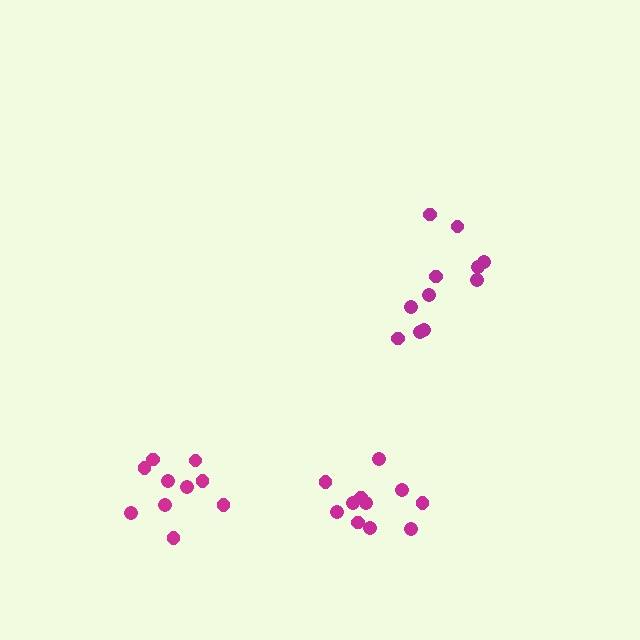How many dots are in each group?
Group 1: 10 dots, Group 2: 11 dots, Group 3: 11 dots (32 total).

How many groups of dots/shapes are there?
There are 3 groups.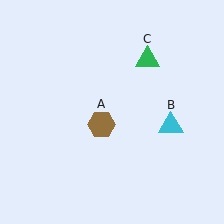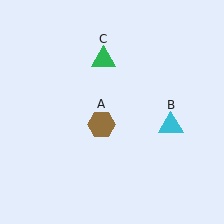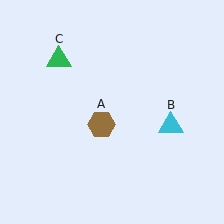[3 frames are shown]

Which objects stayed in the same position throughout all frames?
Brown hexagon (object A) and cyan triangle (object B) remained stationary.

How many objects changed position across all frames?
1 object changed position: green triangle (object C).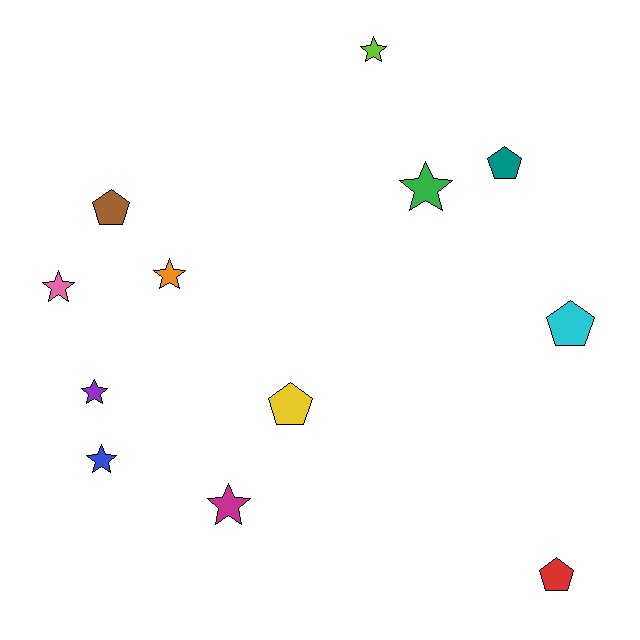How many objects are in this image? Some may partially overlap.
There are 12 objects.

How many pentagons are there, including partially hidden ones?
There are 5 pentagons.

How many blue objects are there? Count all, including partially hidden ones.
There is 1 blue object.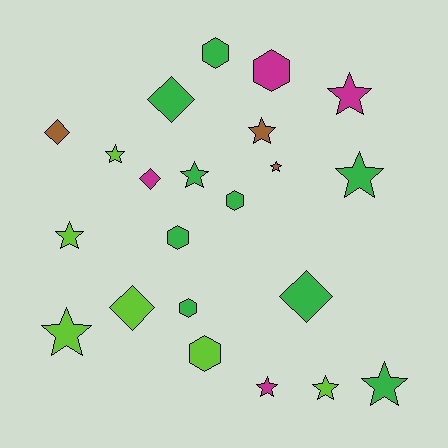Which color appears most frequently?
Green, with 9 objects.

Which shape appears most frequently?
Star, with 11 objects.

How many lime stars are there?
There are 4 lime stars.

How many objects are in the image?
There are 22 objects.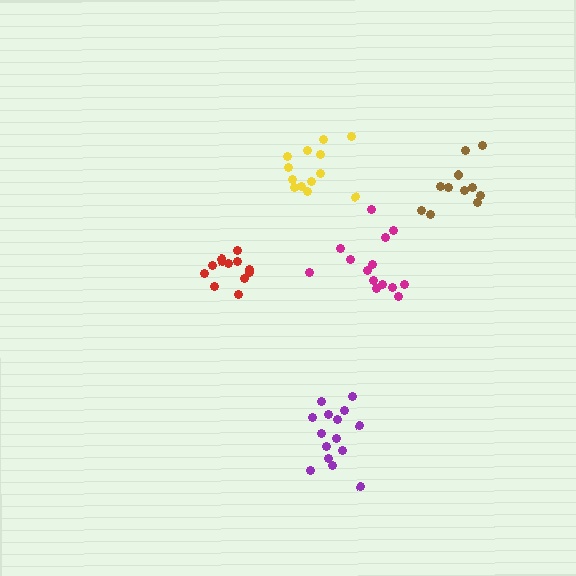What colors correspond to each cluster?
The clusters are colored: magenta, purple, yellow, red, brown.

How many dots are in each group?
Group 1: 14 dots, Group 2: 15 dots, Group 3: 13 dots, Group 4: 12 dots, Group 5: 11 dots (65 total).